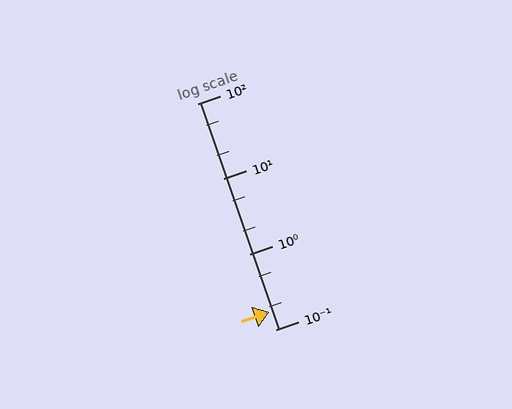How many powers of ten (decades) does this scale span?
The scale spans 3 decades, from 0.1 to 100.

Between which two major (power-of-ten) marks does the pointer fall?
The pointer is between 0.1 and 1.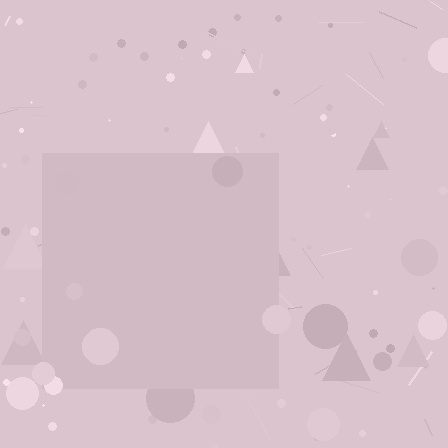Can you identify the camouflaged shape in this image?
The camouflaged shape is a square.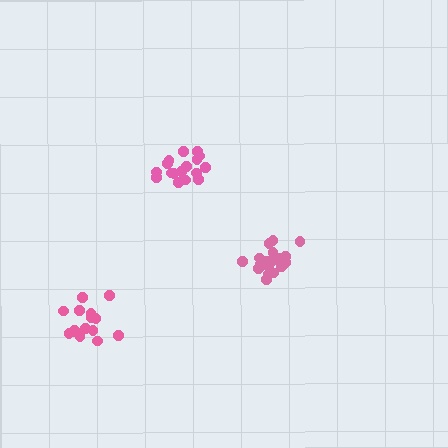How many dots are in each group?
Group 1: 17 dots, Group 2: 19 dots, Group 3: 15 dots (51 total).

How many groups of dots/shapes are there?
There are 3 groups.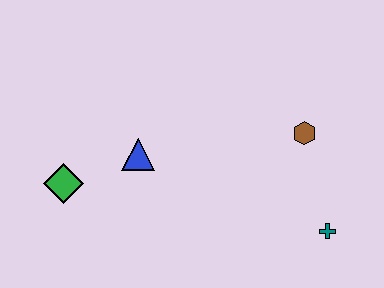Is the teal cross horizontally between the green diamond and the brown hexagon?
No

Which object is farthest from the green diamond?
The teal cross is farthest from the green diamond.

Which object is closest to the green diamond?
The blue triangle is closest to the green diamond.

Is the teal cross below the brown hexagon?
Yes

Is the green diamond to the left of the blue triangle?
Yes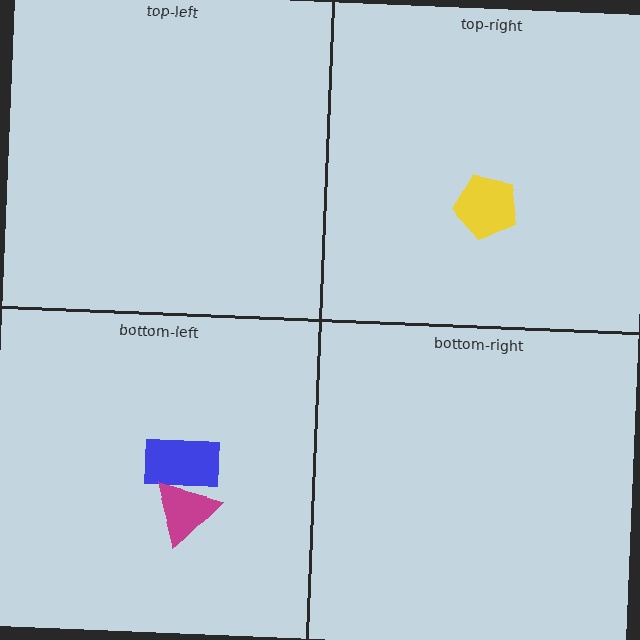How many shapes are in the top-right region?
1.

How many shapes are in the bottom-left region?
2.